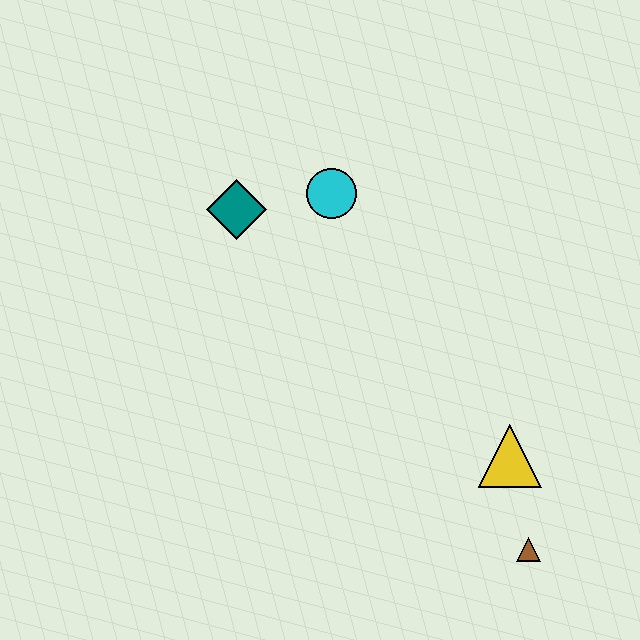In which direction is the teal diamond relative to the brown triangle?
The teal diamond is above the brown triangle.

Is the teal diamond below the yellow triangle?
No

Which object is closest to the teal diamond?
The cyan circle is closest to the teal diamond.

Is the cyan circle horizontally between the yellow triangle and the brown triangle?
No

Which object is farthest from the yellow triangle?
The teal diamond is farthest from the yellow triangle.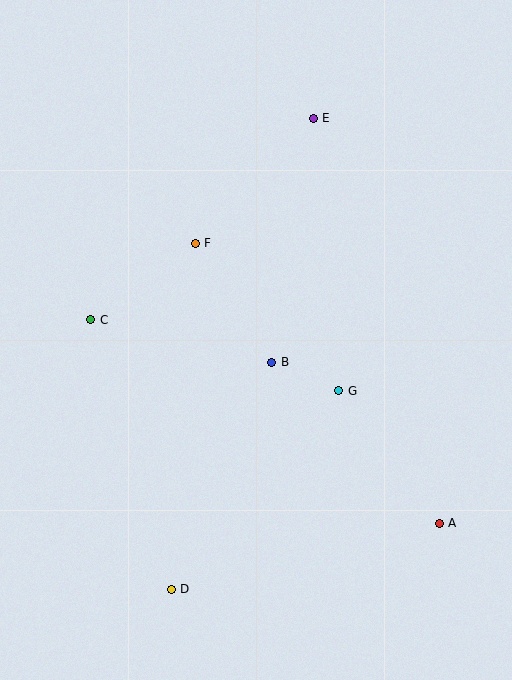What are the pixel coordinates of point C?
Point C is at (91, 320).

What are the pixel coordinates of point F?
Point F is at (195, 243).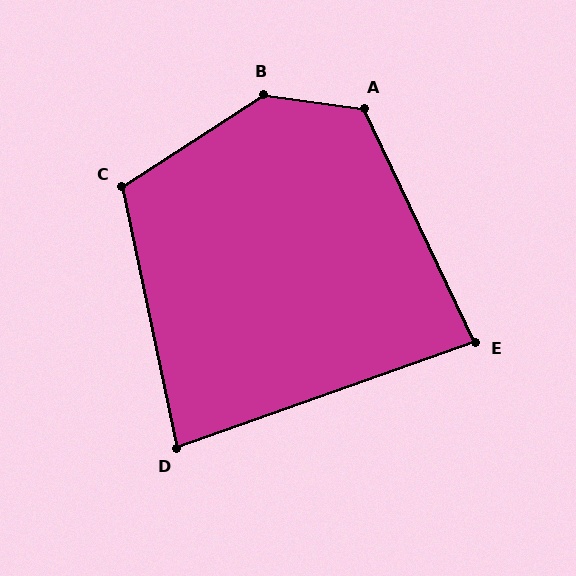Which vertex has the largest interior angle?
B, at approximately 139 degrees.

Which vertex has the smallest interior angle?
D, at approximately 82 degrees.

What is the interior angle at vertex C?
Approximately 111 degrees (obtuse).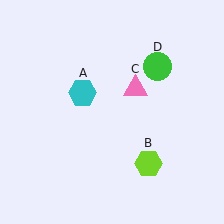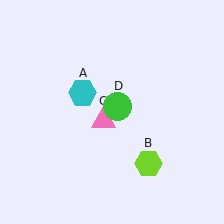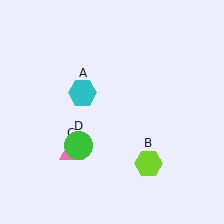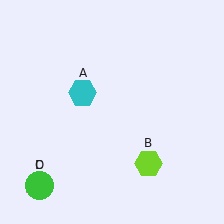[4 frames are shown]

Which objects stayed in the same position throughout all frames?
Cyan hexagon (object A) and lime hexagon (object B) remained stationary.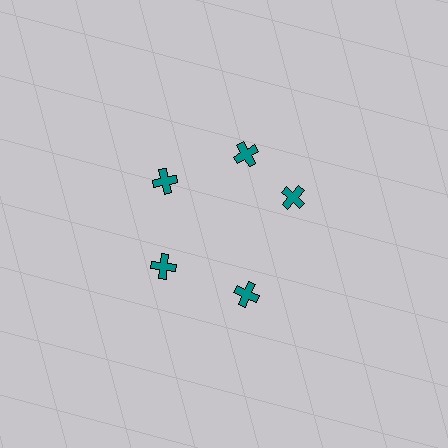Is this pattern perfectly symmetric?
No. The 5 teal crosses are arranged in a ring, but one element near the 3 o'clock position is rotated out of alignment along the ring, breaking the 5-fold rotational symmetry.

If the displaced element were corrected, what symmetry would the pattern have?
It would have 5-fold rotational symmetry — the pattern would map onto itself every 72 degrees.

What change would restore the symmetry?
The symmetry would be restored by rotating it back into even spacing with its neighbors so that all 5 crosses sit at equal angles and equal distance from the center.